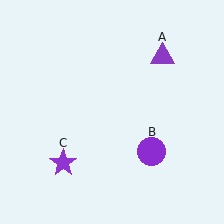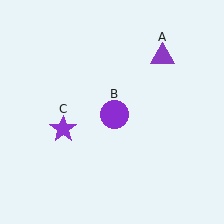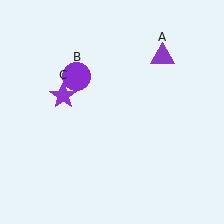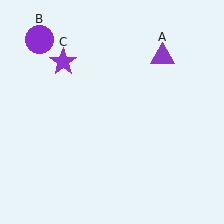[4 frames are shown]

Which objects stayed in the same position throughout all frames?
Purple triangle (object A) remained stationary.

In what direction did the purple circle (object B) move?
The purple circle (object B) moved up and to the left.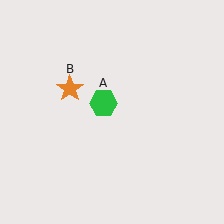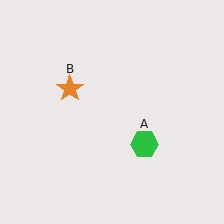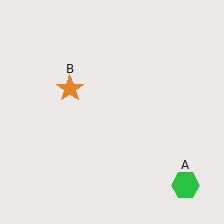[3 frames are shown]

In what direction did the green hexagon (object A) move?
The green hexagon (object A) moved down and to the right.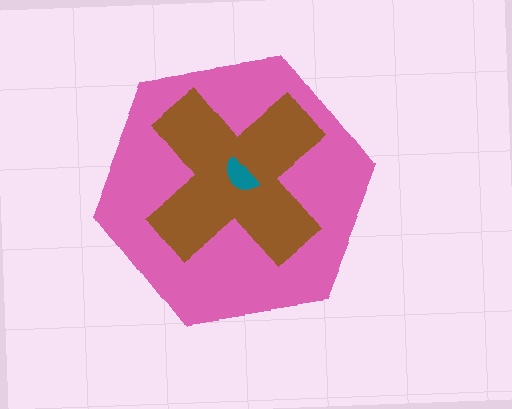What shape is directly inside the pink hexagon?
The brown cross.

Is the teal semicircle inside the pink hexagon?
Yes.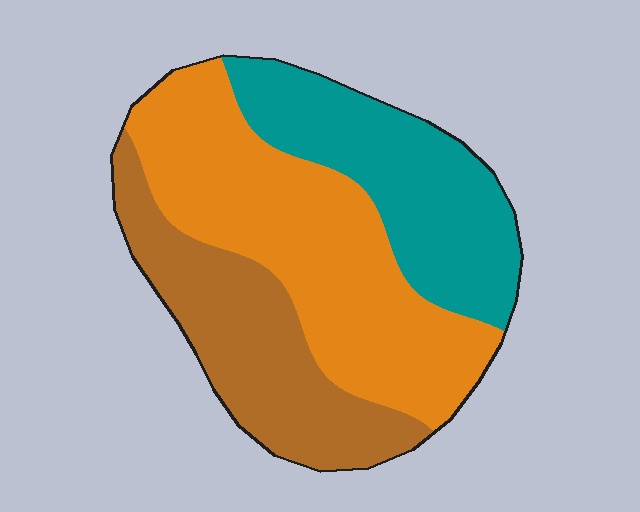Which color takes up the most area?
Orange, at roughly 45%.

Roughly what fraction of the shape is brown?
Brown covers about 30% of the shape.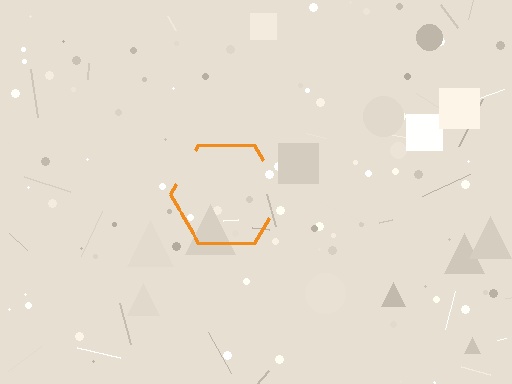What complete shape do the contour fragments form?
The contour fragments form a hexagon.